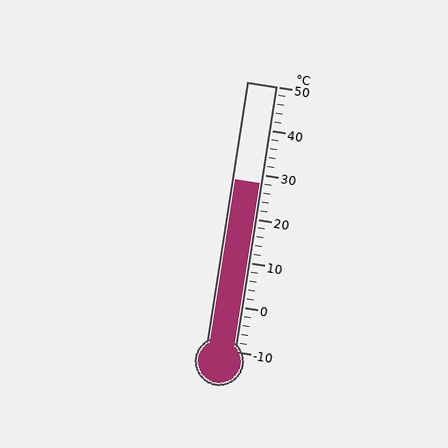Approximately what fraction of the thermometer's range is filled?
The thermometer is filled to approximately 65% of its range.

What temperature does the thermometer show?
The thermometer shows approximately 28°C.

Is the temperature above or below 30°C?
The temperature is below 30°C.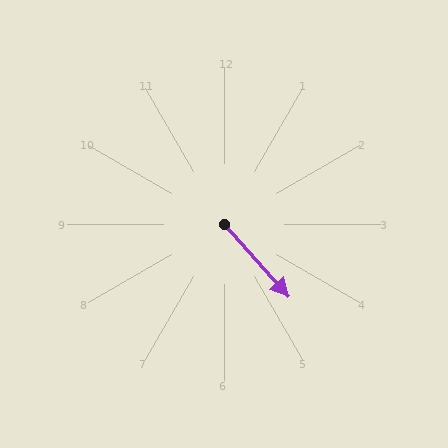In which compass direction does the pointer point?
Southeast.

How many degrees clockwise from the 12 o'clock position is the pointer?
Approximately 138 degrees.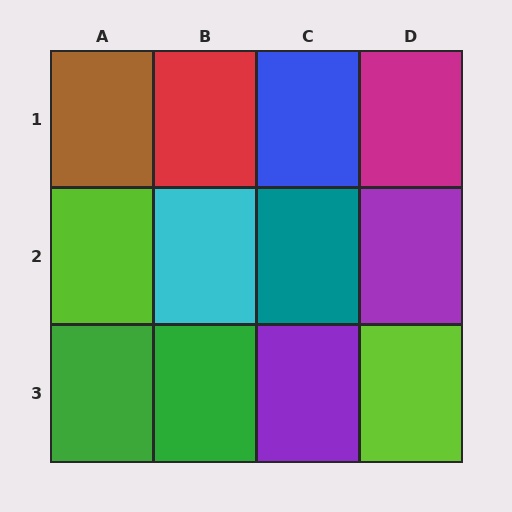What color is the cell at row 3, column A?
Green.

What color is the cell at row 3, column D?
Lime.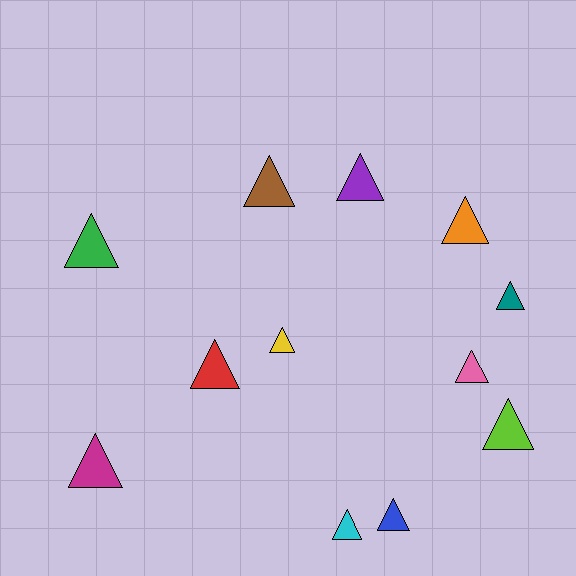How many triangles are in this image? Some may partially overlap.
There are 12 triangles.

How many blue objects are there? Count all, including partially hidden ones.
There is 1 blue object.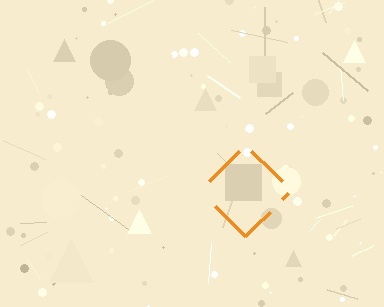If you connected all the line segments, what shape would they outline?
They would outline a diamond.